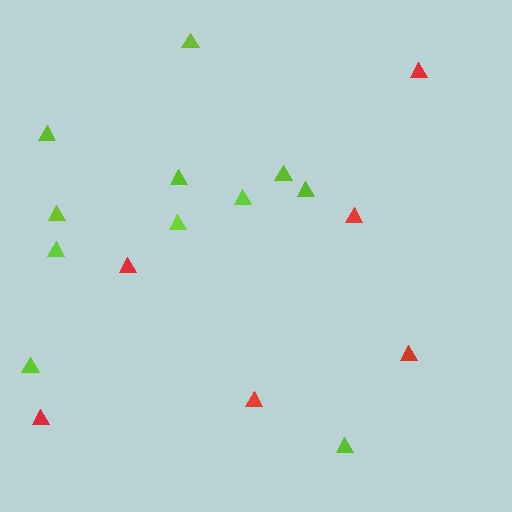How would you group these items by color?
There are 2 groups: one group of red triangles (6) and one group of lime triangles (11).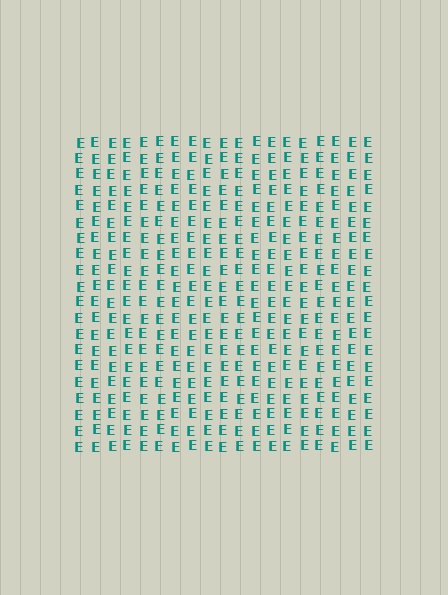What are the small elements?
The small elements are letter E's.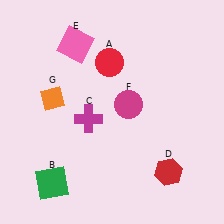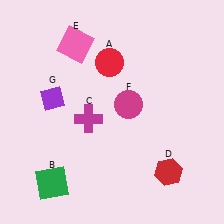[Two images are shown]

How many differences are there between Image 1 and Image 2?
There is 1 difference between the two images.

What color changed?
The diamond (G) changed from orange in Image 1 to purple in Image 2.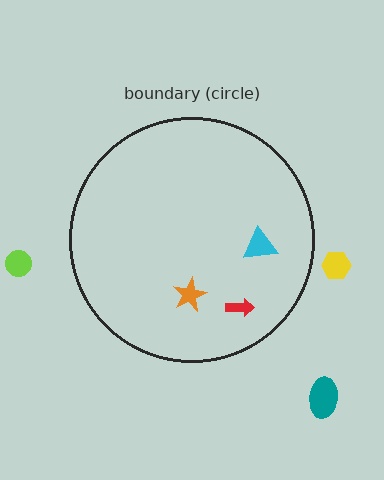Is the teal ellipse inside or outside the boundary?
Outside.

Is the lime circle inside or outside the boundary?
Outside.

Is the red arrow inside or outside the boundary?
Inside.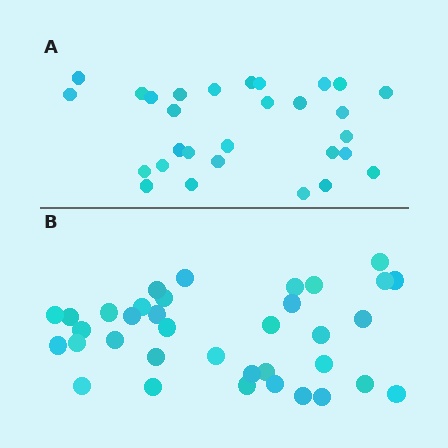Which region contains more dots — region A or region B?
Region B (the bottom region) has more dots.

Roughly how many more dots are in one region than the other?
Region B has roughly 8 or so more dots than region A.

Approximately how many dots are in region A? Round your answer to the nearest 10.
About 30 dots. (The exact count is 29, which rounds to 30.)